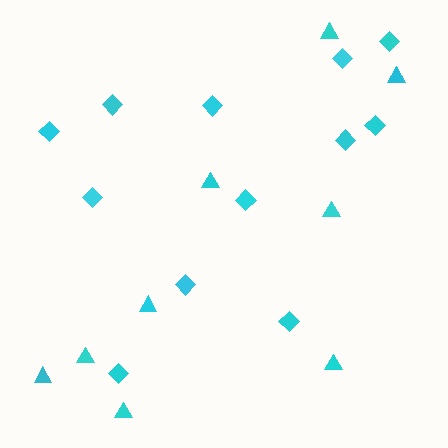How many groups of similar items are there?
There are 2 groups: one group of diamonds (12) and one group of triangles (9).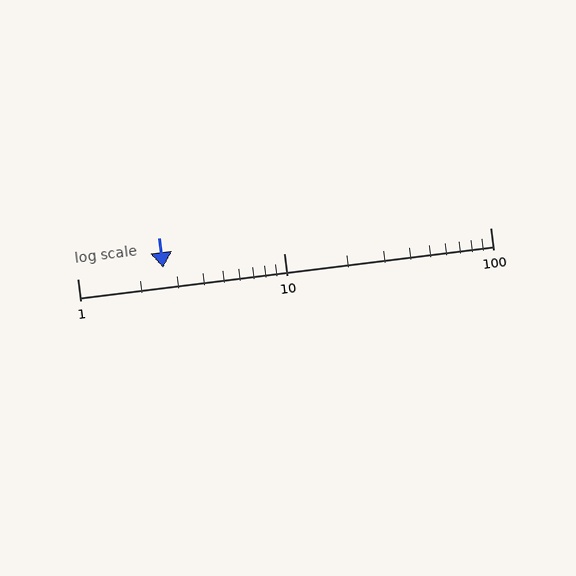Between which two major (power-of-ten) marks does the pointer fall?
The pointer is between 1 and 10.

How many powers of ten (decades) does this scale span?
The scale spans 2 decades, from 1 to 100.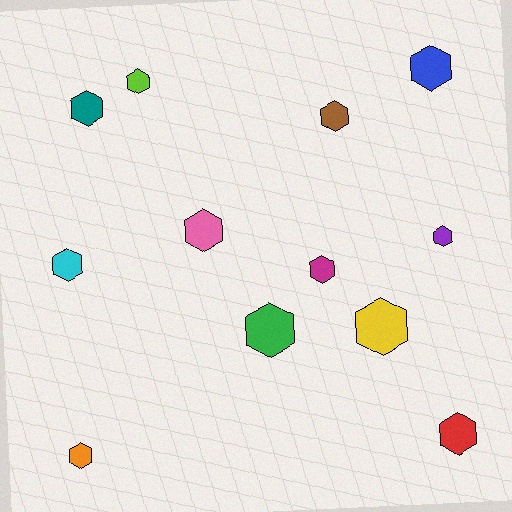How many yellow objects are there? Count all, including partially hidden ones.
There is 1 yellow object.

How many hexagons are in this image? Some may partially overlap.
There are 12 hexagons.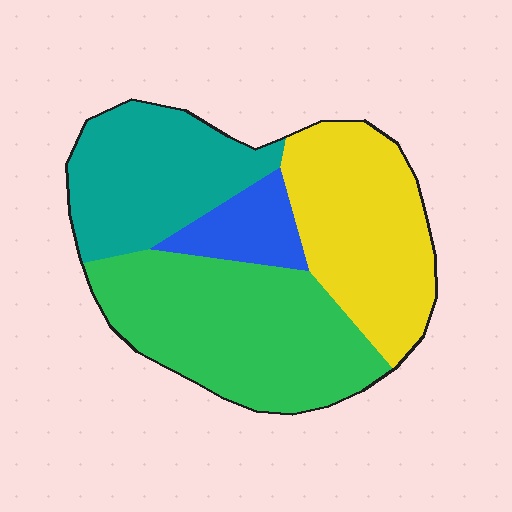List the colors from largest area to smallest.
From largest to smallest: green, yellow, teal, blue.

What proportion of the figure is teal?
Teal covers 25% of the figure.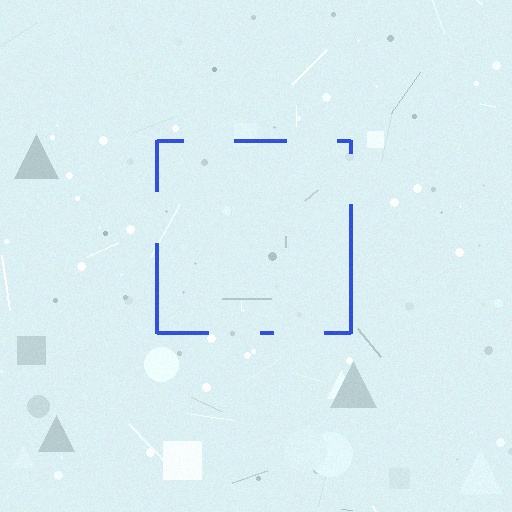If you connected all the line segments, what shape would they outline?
They would outline a square.